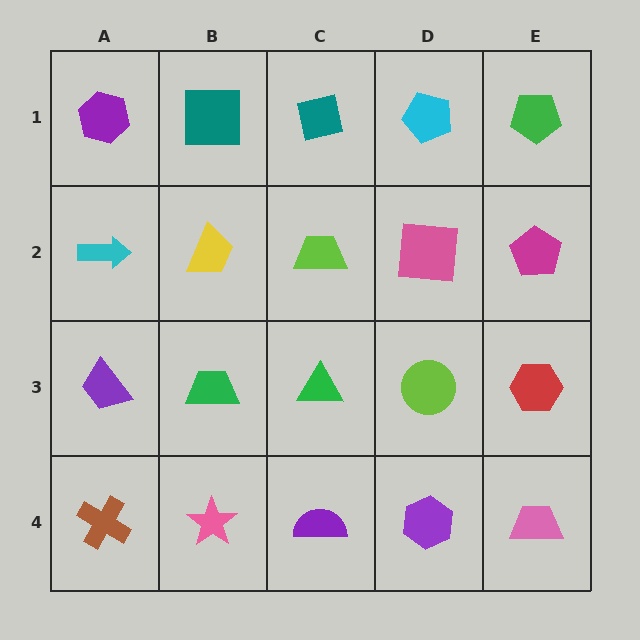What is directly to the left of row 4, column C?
A pink star.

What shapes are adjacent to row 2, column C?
A teal square (row 1, column C), a green triangle (row 3, column C), a yellow trapezoid (row 2, column B), a pink square (row 2, column D).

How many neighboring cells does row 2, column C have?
4.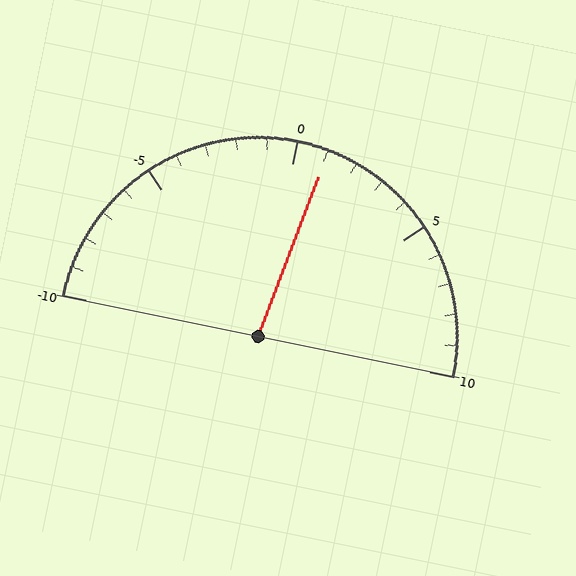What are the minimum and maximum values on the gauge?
The gauge ranges from -10 to 10.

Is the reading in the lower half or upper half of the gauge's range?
The reading is in the upper half of the range (-10 to 10).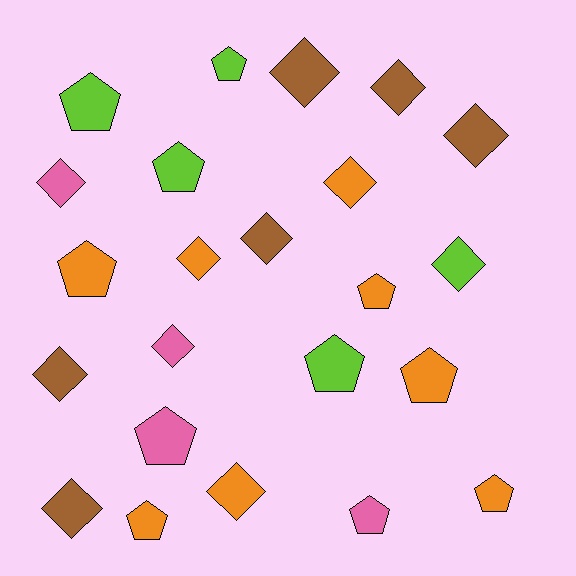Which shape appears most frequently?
Diamond, with 12 objects.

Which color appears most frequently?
Orange, with 8 objects.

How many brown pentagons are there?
There are no brown pentagons.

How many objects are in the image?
There are 23 objects.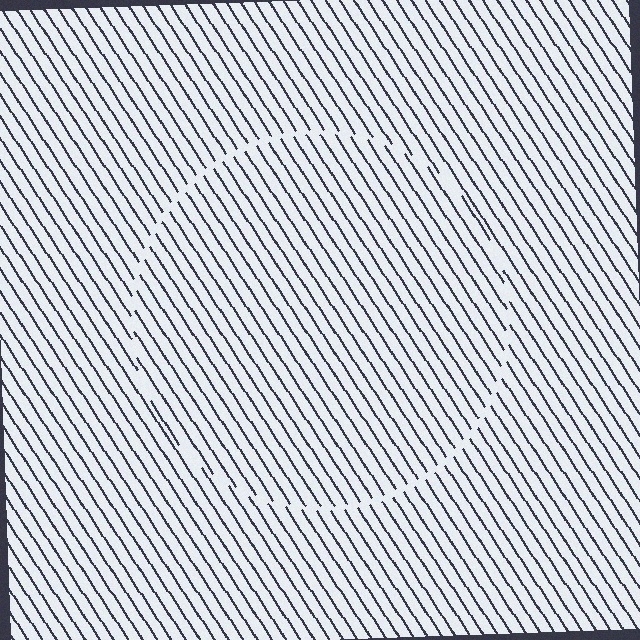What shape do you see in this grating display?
An illusory circle. The interior of the shape contains the same grating, shifted by half a period — the contour is defined by the phase discontinuity where line-ends from the inner and outer gratings abut.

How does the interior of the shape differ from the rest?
The interior of the shape contains the same grating, shifted by half a period — the contour is defined by the phase discontinuity where line-ends from the inner and outer gratings abut.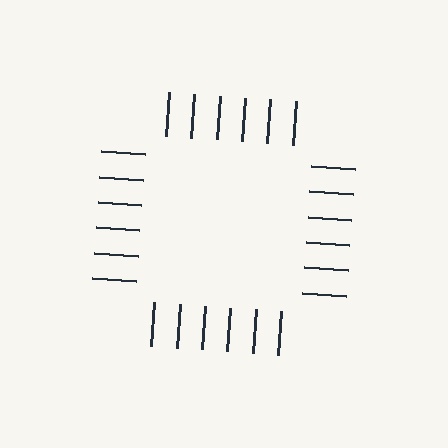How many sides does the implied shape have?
4 sides — the line-ends trace a square.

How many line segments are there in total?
24 — 6 along each of the 4 edges.